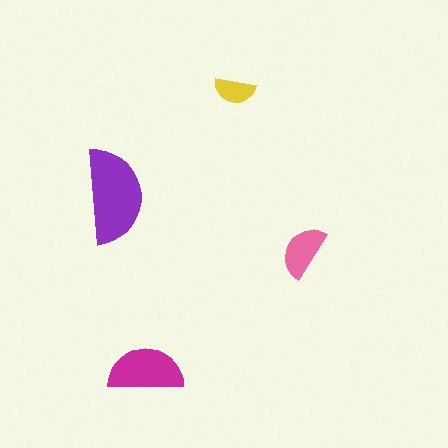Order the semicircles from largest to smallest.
the purple one, the magenta one, the pink one, the yellow one.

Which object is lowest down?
The magenta semicircle is bottommost.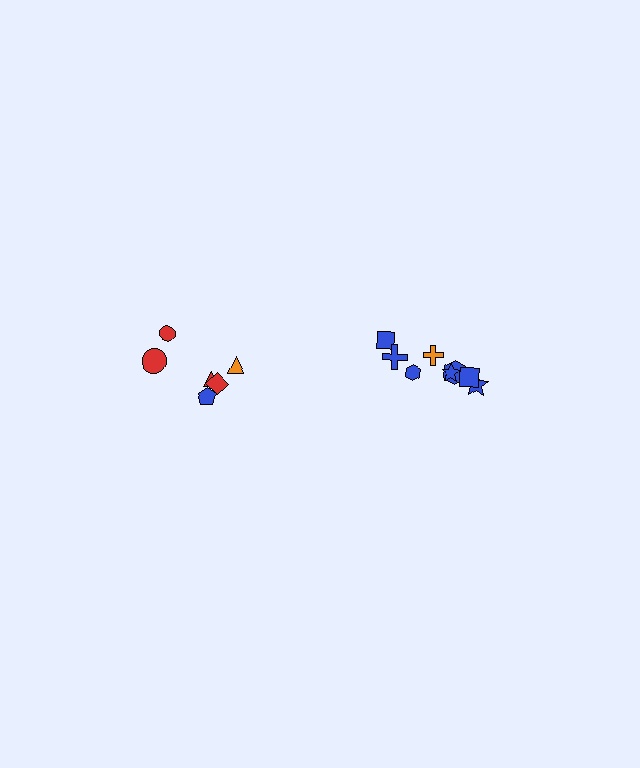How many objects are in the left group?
There are 6 objects.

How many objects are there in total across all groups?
There are 14 objects.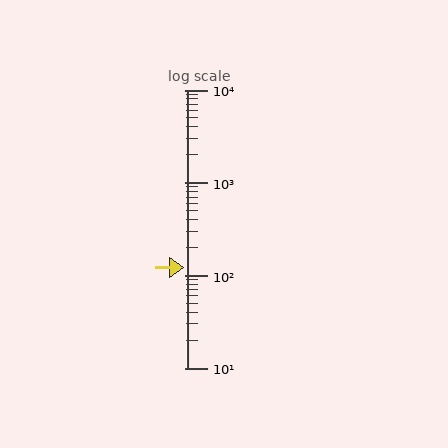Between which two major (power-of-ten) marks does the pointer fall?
The pointer is between 100 and 1000.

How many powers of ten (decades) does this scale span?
The scale spans 3 decades, from 10 to 10000.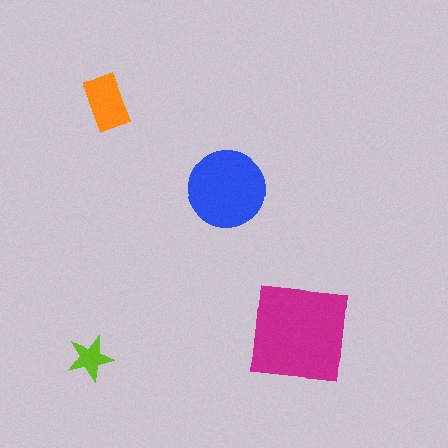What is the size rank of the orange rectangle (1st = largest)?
3rd.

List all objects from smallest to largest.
The lime star, the orange rectangle, the blue circle, the magenta square.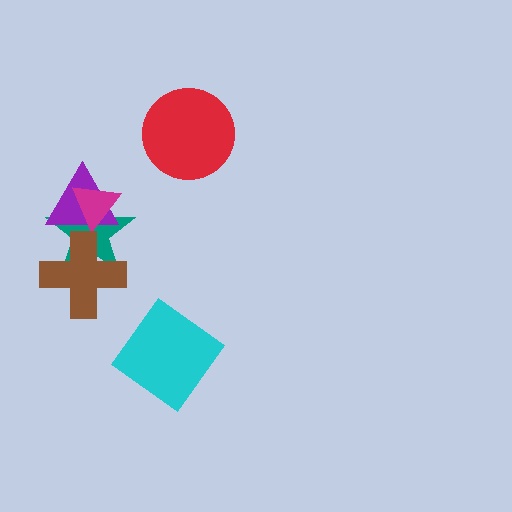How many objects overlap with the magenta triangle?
2 objects overlap with the magenta triangle.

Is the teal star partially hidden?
Yes, it is partially covered by another shape.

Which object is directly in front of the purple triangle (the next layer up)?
The magenta triangle is directly in front of the purple triangle.